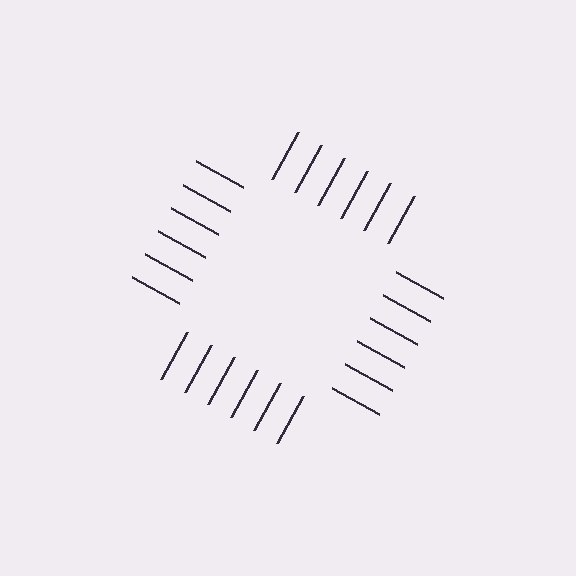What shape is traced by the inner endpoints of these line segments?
An illusory square — the line segments terminate on its edges but no continuous stroke is drawn.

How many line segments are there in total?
24 — 6 along each of the 4 edges.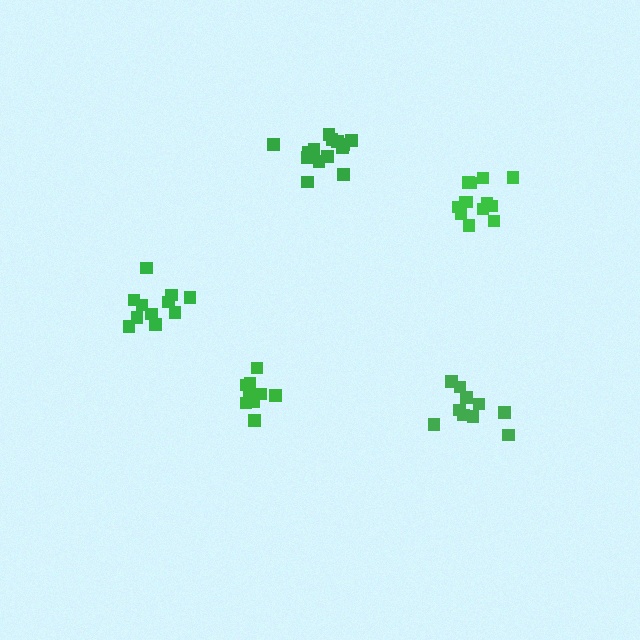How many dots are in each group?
Group 1: 9 dots, Group 2: 13 dots, Group 3: 11 dots, Group 4: 11 dots, Group 5: 14 dots (58 total).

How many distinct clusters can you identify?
There are 5 distinct clusters.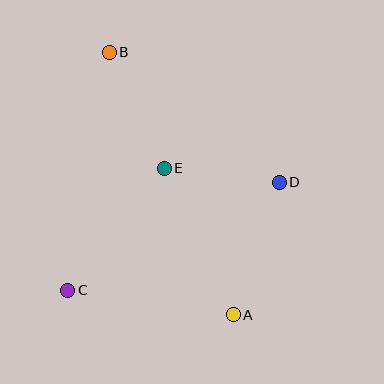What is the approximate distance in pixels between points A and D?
The distance between A and D is approximately 140 pixels.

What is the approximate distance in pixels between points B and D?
The distance between B and D is approximately 214 pixels.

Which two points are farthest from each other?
Points A and B are farthest from each other.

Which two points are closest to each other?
Points D and E are closest to each other.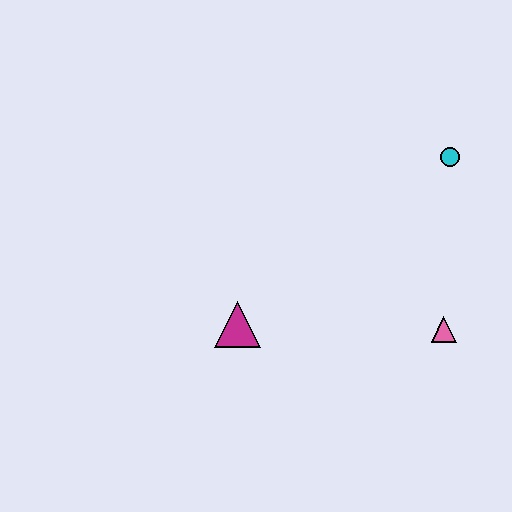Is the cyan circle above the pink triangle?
Yes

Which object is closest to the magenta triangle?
The pink triangle is closest to the magenta triangle.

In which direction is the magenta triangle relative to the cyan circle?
The magenta triangle is to the left of the cyan circle.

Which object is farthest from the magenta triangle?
The cyan circle is farthest from the magenta triangle.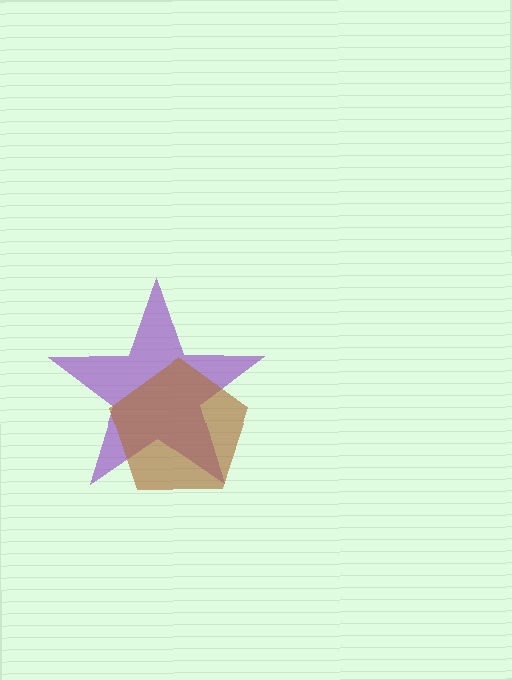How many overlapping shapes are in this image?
There are 2 overlapping shapes in the image.